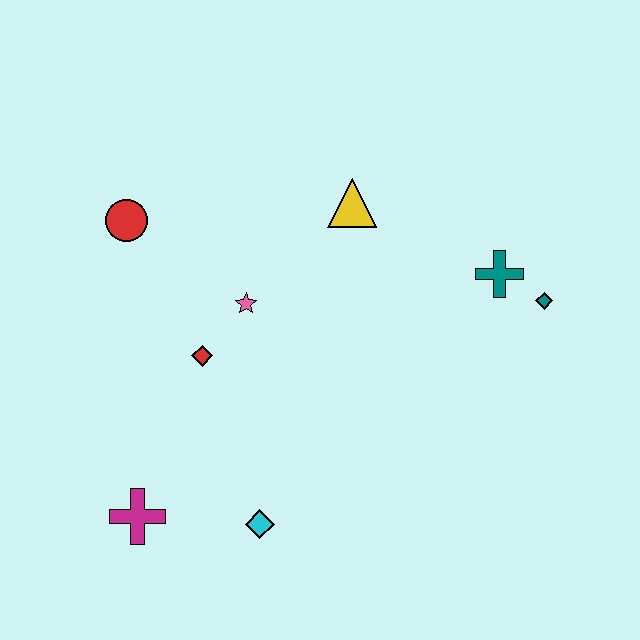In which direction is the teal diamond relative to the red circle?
The teal diamond is to the right of the red circle.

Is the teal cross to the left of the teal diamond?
Yes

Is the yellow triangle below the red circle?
No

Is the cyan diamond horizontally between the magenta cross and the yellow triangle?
Yes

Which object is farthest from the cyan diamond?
The teal diamond is farthest from the cyan diamond.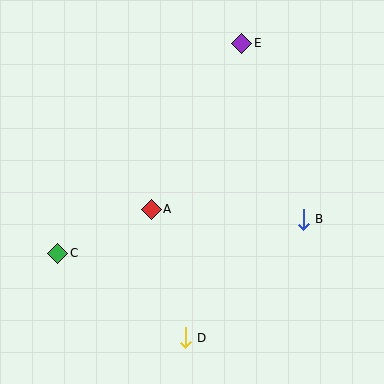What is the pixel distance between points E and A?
The distance between E and A is 189 pixels.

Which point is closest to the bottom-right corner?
Point B is closest to the bottom-right corner.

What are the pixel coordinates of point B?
Point B is at (303, 219).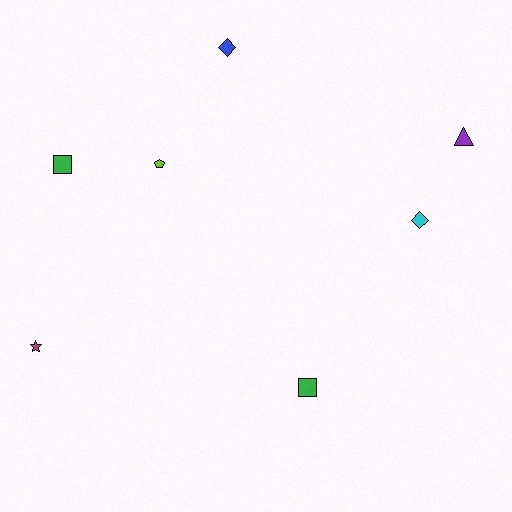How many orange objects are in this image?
There are no orange objects.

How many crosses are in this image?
There are no crosses.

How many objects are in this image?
There are 7 objects.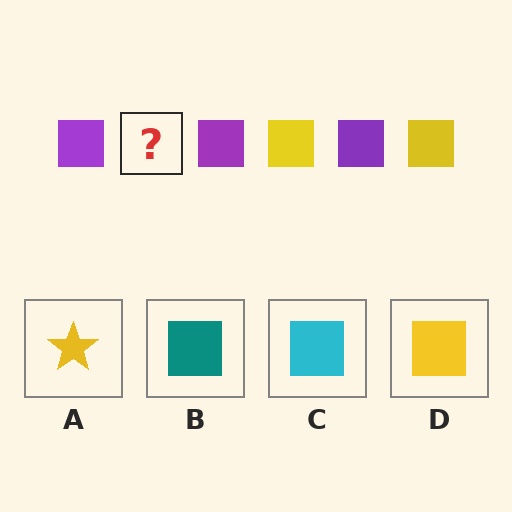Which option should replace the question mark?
Option D.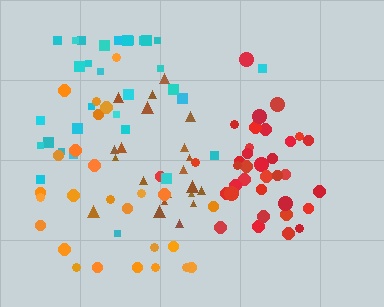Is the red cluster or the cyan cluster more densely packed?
Red.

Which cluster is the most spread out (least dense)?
Orange.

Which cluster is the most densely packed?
Red.